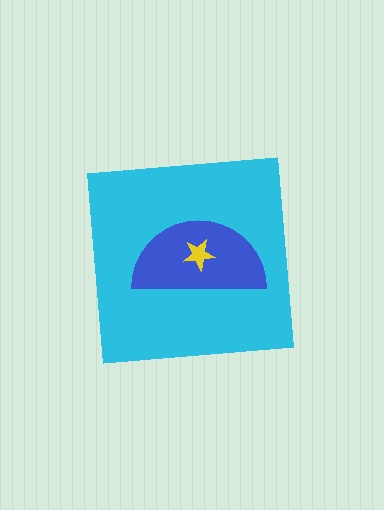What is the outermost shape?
The cyan square.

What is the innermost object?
The yellow star.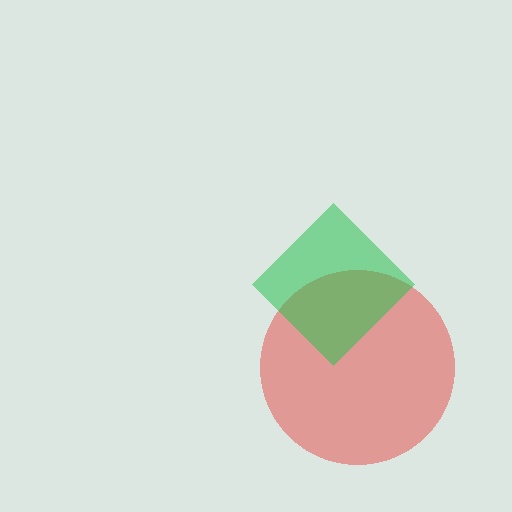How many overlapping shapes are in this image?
There are 2 overlapping shapes in the image.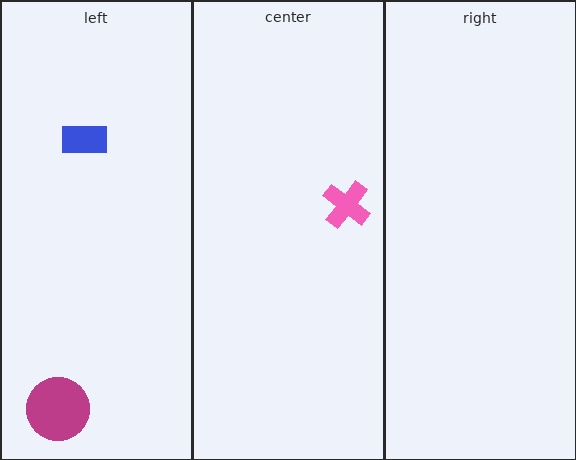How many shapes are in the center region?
1.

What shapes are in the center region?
The pink cross.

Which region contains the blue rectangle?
The left region.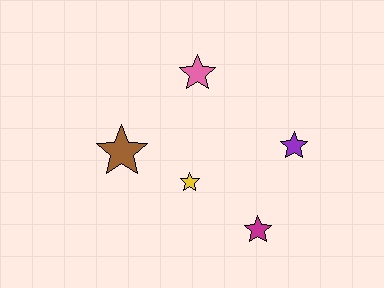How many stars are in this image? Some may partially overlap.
There are 5 stars.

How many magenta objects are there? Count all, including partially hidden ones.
There is 1 magenta object.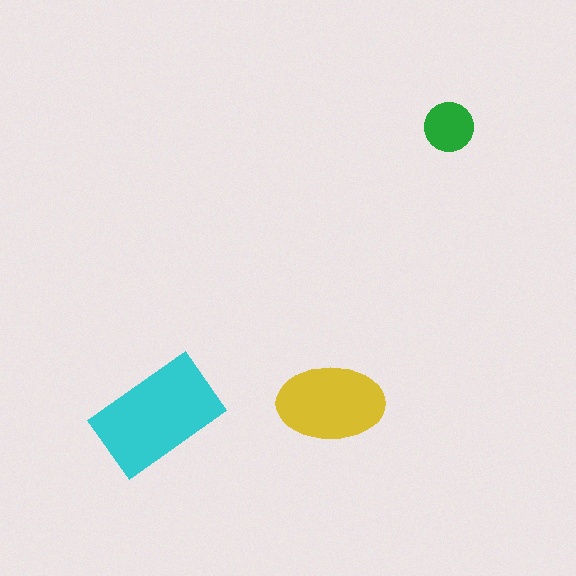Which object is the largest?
The cyan rectangle.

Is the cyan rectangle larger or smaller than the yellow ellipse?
Larger.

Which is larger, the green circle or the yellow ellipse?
The yellow ellipse.